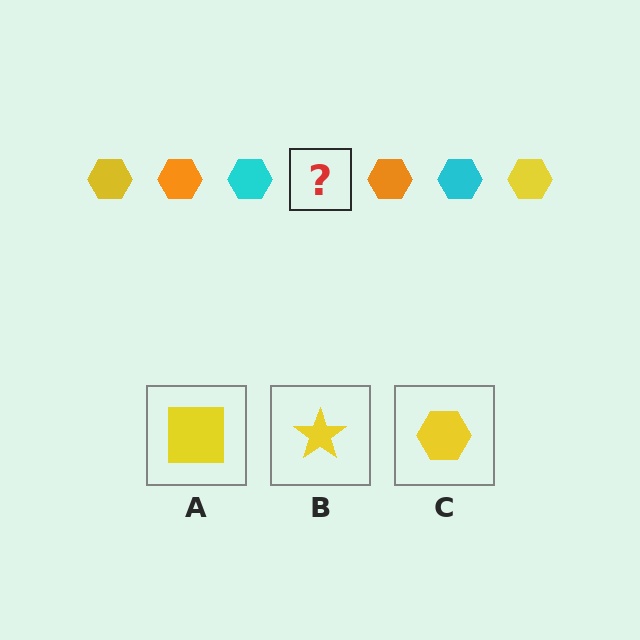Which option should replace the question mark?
Option C.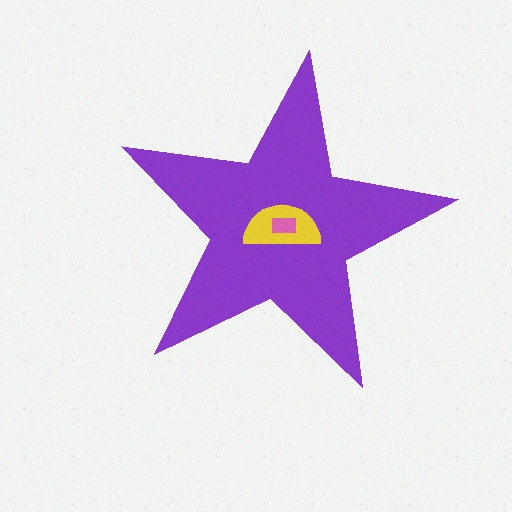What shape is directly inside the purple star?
The yellow semicircle.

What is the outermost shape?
The purple star.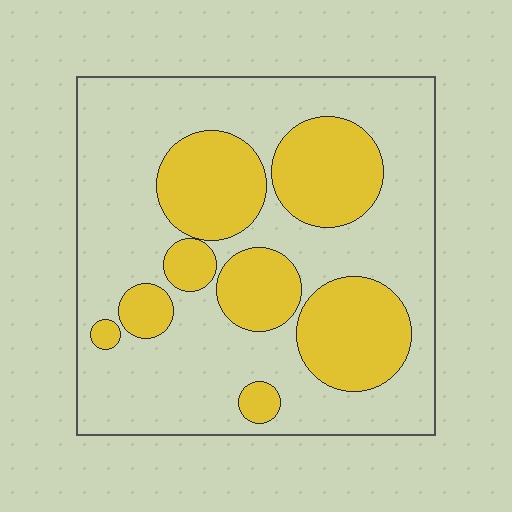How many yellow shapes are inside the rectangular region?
8.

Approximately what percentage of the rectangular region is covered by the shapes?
Approximately 35%.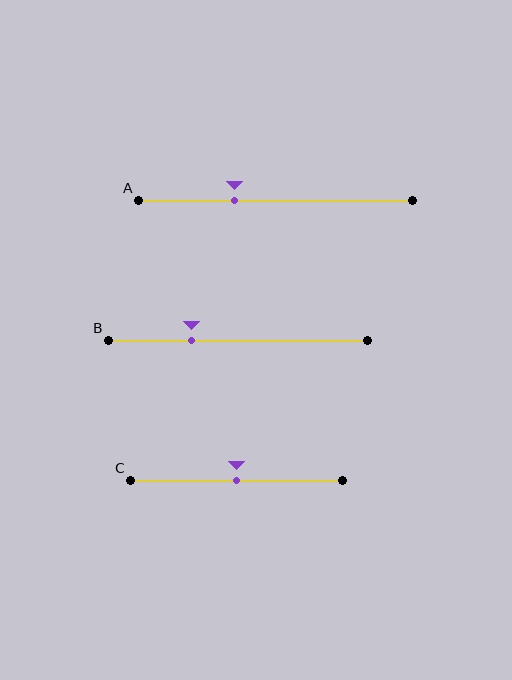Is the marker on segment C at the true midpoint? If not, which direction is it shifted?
Yes, the marker on segment C is at the true midpoint.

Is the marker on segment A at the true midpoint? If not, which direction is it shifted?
No, the marker on segment A is shifted to the left by about 15% of the segment length.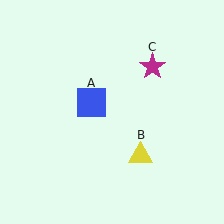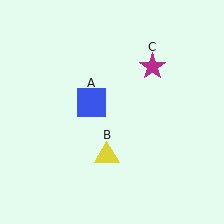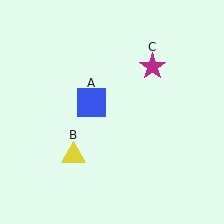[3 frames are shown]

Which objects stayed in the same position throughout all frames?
Blue square (object A) and magenta star (object C) remained stationary.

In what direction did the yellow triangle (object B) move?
The yellow triangle (object B) moved left.